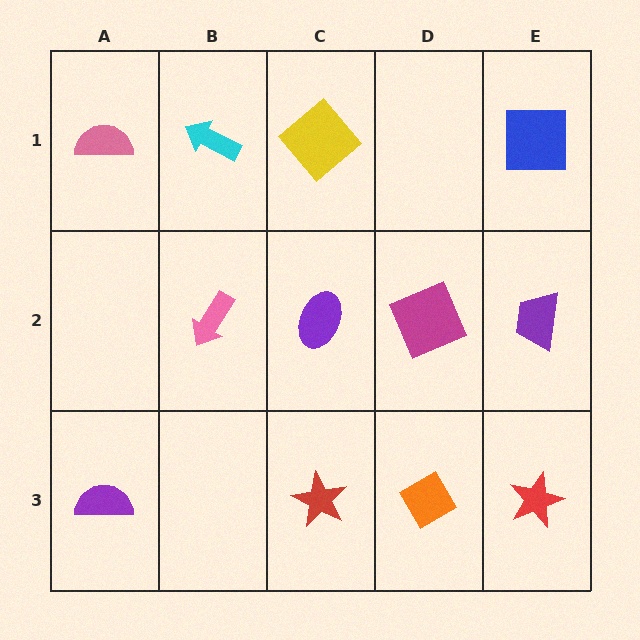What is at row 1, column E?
A blue square.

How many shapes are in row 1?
4 shapes.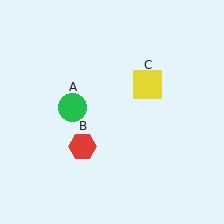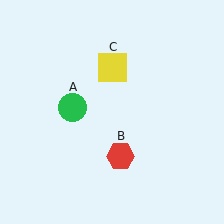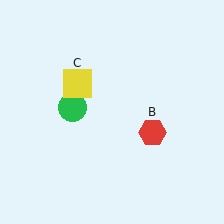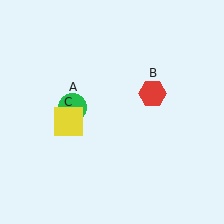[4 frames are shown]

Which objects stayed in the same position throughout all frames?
Green circle (object A) remained stationary.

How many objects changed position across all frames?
2 objects changed position: red hexagon (object B), yellow square (object C).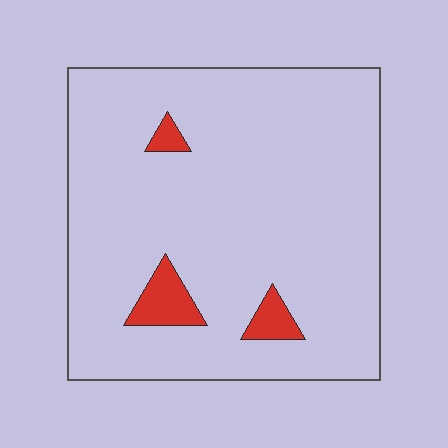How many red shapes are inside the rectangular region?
3.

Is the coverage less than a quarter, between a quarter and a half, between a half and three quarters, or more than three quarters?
Less than a quarter.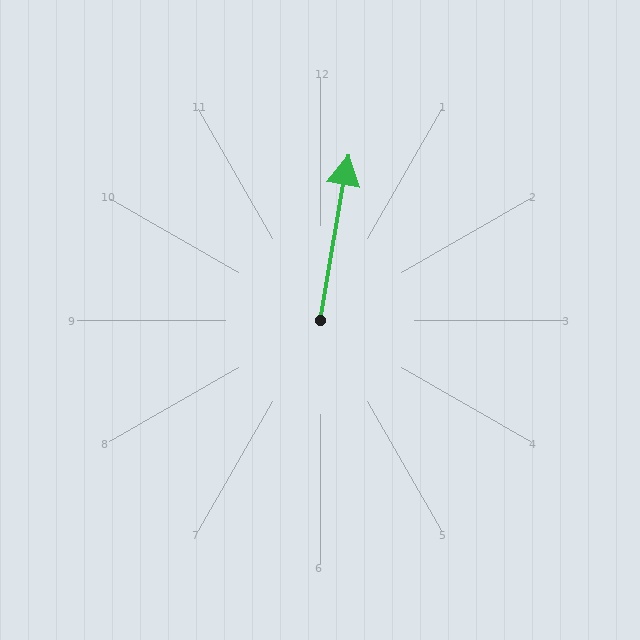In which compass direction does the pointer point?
North.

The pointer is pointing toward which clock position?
Roughly 12 o'clock.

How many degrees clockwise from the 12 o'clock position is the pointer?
Approximately 10 degrees.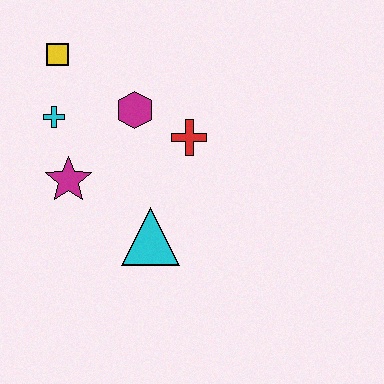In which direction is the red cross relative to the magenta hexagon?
The red cross is to the right of the magenta hexagon.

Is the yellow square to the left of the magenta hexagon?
Yes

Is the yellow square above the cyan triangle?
Yes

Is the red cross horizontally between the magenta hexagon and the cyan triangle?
No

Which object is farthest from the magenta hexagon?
The cyan triangle is farthest from the magenta hexagon.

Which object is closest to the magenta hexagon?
The red cross is closest to the magenta hexagon.